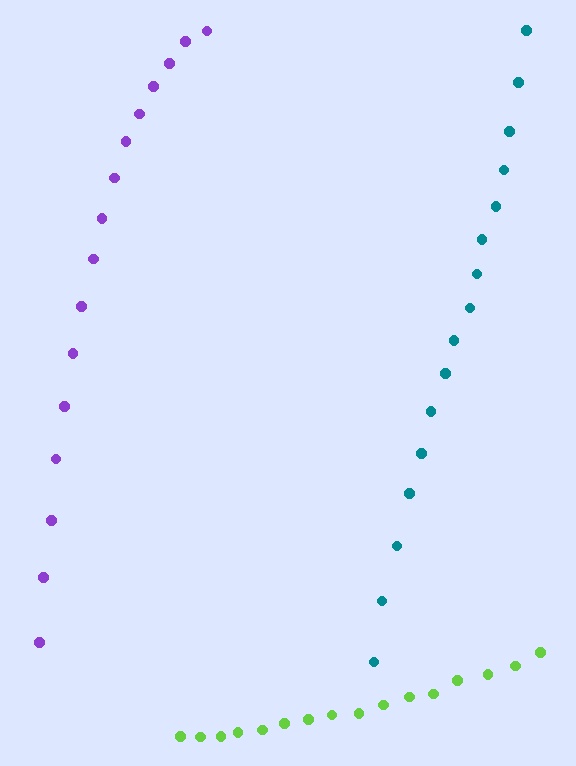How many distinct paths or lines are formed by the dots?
There are 3 distinct paths.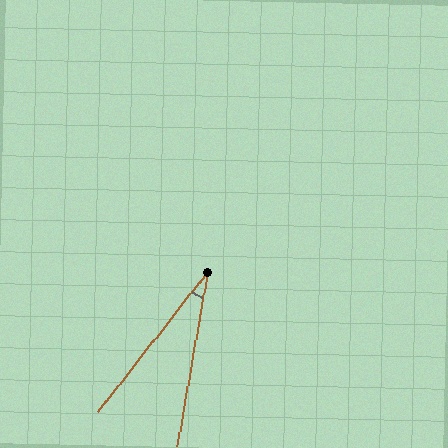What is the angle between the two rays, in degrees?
Approximately 28 degrees.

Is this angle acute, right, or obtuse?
It is acute.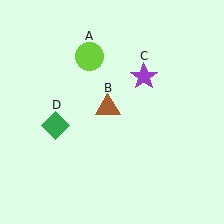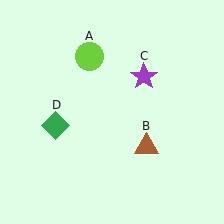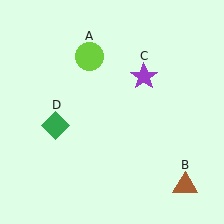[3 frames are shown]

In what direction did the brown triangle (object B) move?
The brown triangle (object B) moved down and to the right.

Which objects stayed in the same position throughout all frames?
Lime circle (object A) and purple star (object C) and green diamond (object D) remained stationary.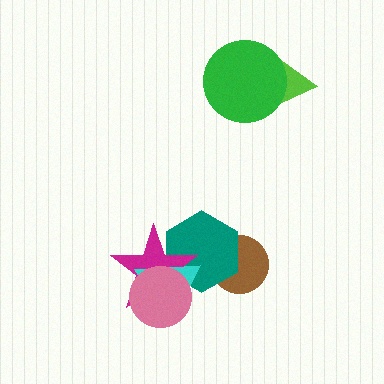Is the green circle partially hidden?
No, no other shape covers it.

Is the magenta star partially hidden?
Yes, it is partially covered by another shape.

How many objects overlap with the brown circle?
1 object overlaps with the brown circle.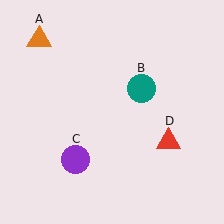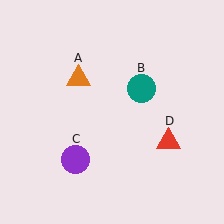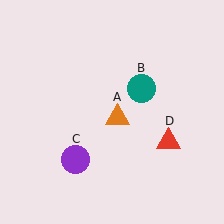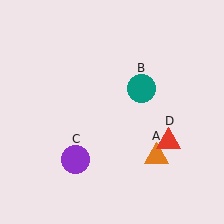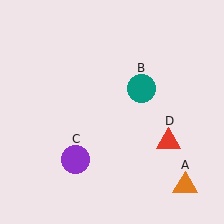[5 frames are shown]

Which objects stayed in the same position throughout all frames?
Teal circle (object B) and purple circle (object C) and red triangle (object D) remained stationary.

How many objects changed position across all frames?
1 object changed position: orange triangle (object A).